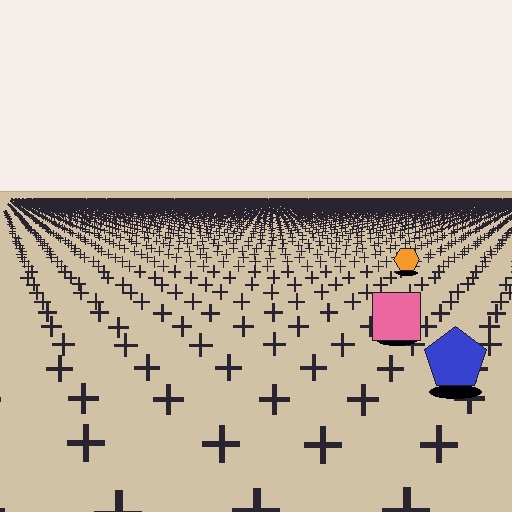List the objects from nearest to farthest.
From nearest to farthest: the blue pentagon, the pink square, the orange hexagon.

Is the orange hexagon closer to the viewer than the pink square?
No. The pink square is closer — you can tell from the texture gradient: the ground texture is coarser near it.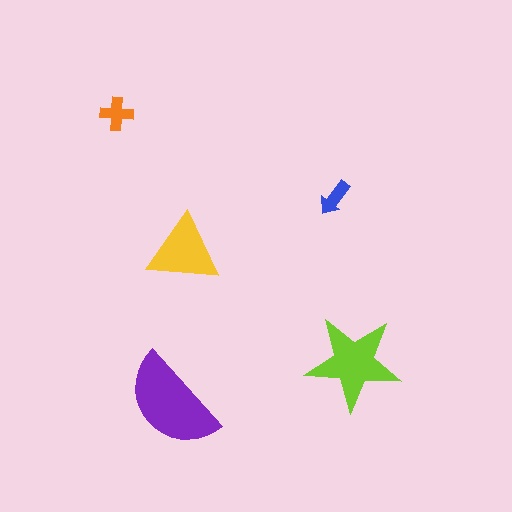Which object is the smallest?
The blue arrow.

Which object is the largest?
The purple semicircle.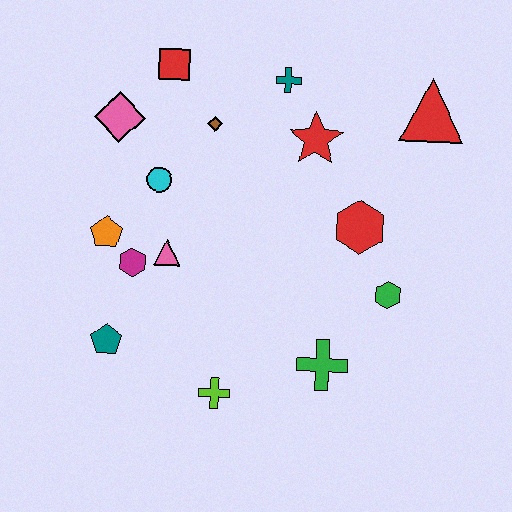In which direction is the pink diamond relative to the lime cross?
The pink diamond is above the lime cross.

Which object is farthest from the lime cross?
The red triangle is farthest from the lime cross.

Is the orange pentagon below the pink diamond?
Yes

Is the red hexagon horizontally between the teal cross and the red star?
No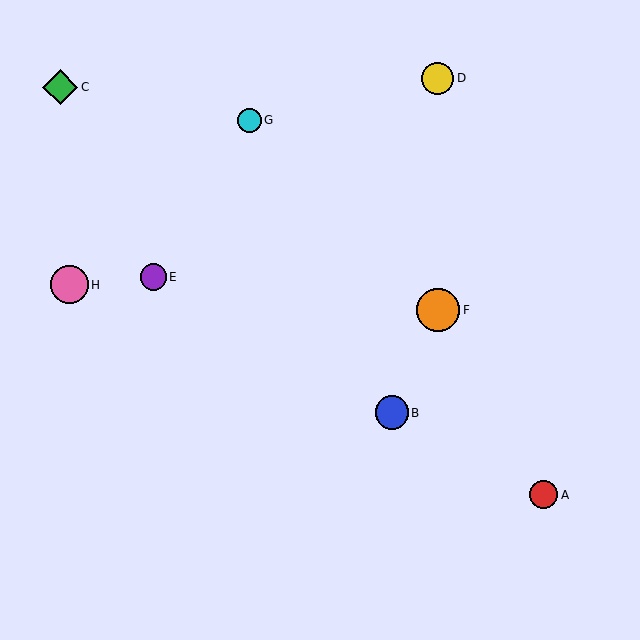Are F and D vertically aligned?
Yes, both are at x≈438.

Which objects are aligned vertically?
Objects D, F are aligned vertically.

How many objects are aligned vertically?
2 objects (D, F) are aligned vertically.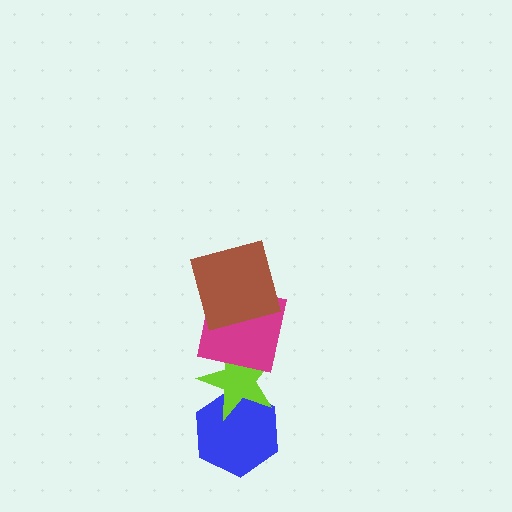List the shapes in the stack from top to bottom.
From top to bottom: the brown square, the magenta square, the lime star, the blue hexagon.